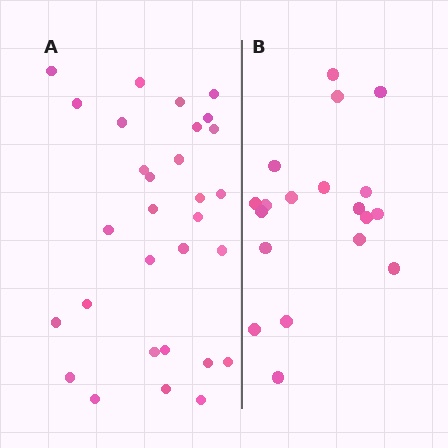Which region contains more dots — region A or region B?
Region A (the left region) has more dots.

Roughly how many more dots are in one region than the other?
Region A has roughly 12 or so more dots than region B.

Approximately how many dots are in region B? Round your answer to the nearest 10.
About 20 dots. (The exact count is 19, which rounds to 20.)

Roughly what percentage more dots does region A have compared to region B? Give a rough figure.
About 60% more.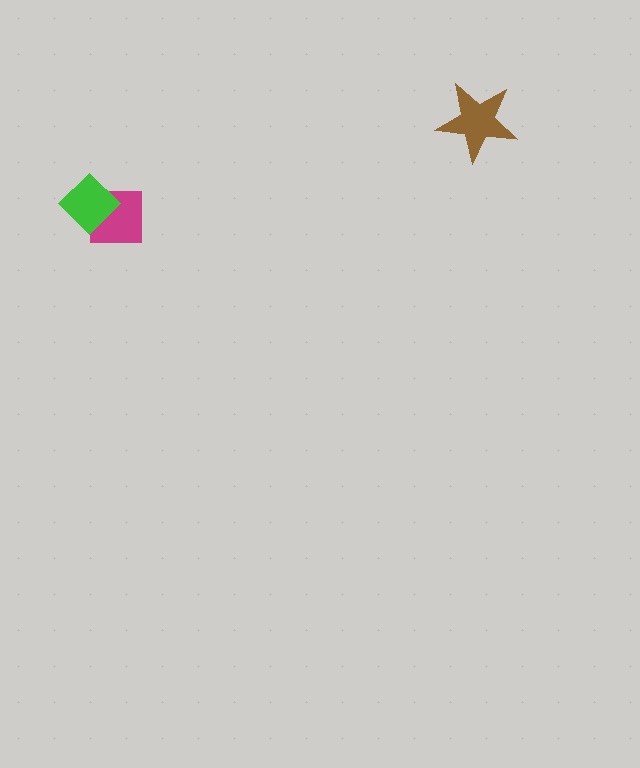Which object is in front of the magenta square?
The green diamond is in front of the magenta square.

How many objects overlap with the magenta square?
1 object overlaps with the magenta square.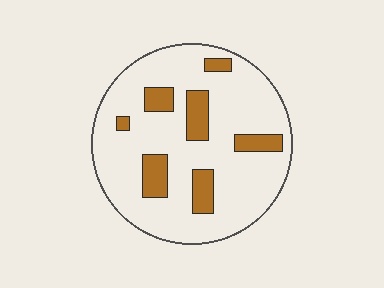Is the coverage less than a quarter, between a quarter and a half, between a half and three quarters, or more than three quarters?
Less than a quarter.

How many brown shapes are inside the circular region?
7.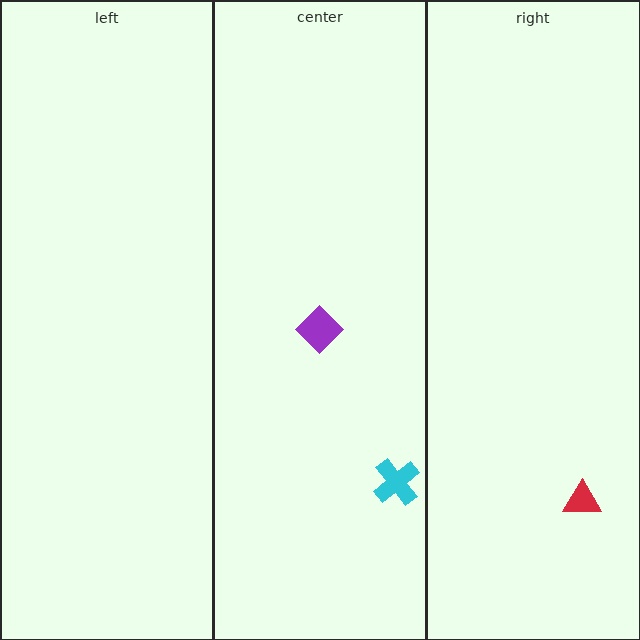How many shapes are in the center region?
2.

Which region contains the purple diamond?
The center region.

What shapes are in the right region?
The red triangle.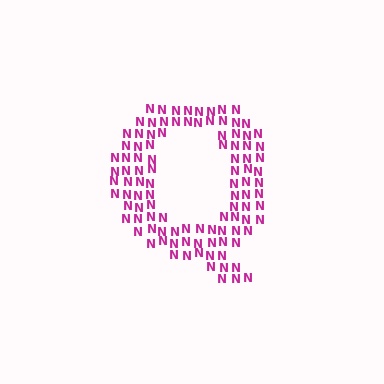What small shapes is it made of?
It is made of small letter N's.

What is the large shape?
The large shape is the letter Q.